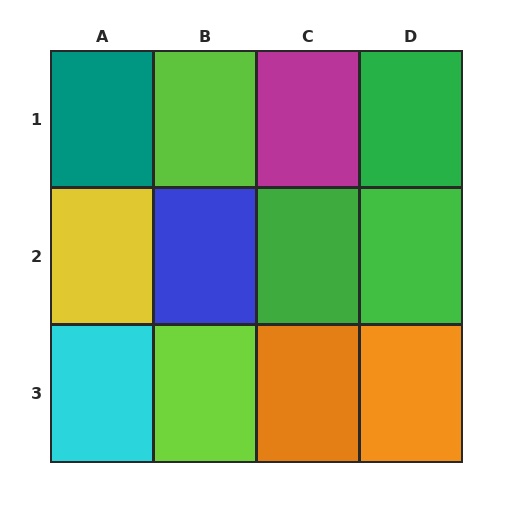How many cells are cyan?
1 cell is cyan.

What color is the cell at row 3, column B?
Lime.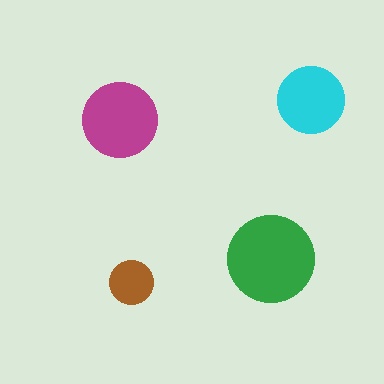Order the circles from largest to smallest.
the green one, the magenta one, the cyan one, the brown one.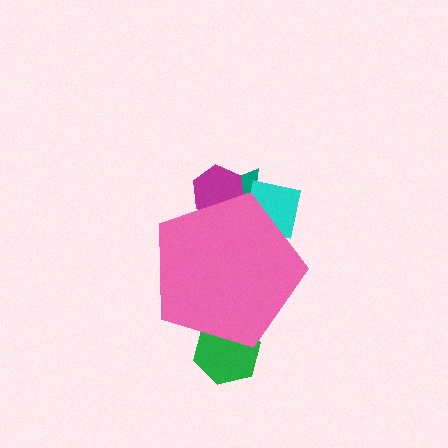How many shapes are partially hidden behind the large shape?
4 shapes are partially hidden.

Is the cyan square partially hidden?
Yes, the cyan square is partially hidden behind the pink pentagon.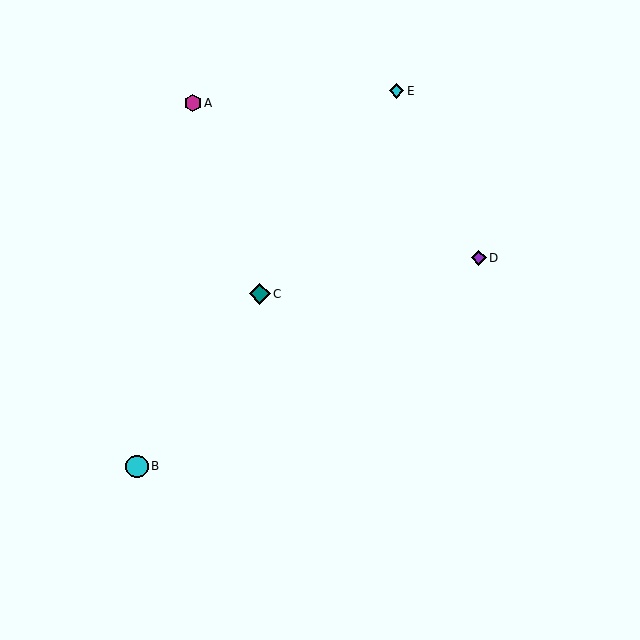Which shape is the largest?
The cyan circle (labeled B) is the largest.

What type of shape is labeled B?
Shape B is a cyan circle.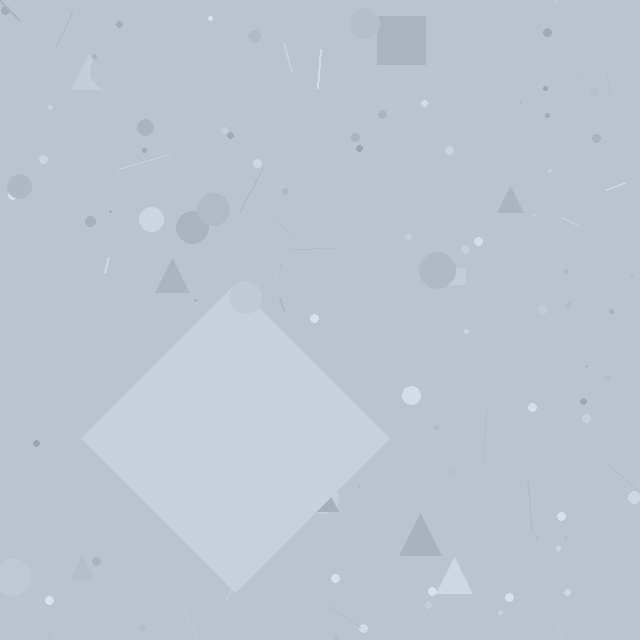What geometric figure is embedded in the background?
A diamond is embedded in the background.